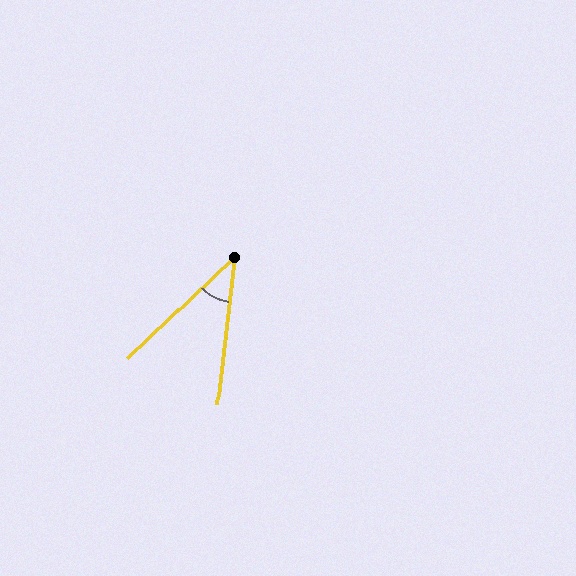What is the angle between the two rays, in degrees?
Approximately 40 degrees.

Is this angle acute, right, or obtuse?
It is acute.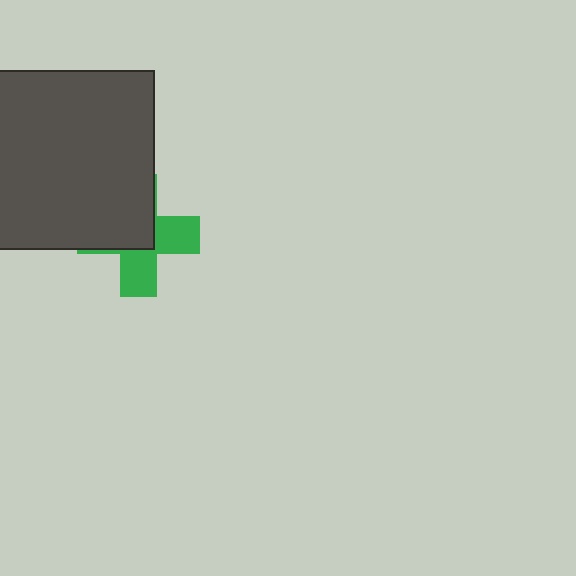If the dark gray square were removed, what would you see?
You would see the complete green cross.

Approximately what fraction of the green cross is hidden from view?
Roughly 53% of the green cross is hidden behind the dark gray square.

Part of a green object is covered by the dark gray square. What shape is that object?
It is a cross.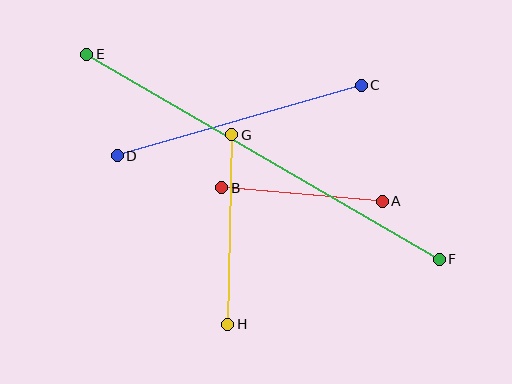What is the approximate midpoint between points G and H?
The midpoint is at approximately (230, 229) pixels.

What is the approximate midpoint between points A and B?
The midpoint is at approximately (302, 195) pixels.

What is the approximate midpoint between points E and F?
The midpoint is at approximately (263, 157) pixels.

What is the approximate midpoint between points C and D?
The midpoint is at approximately (239, 120) pixels.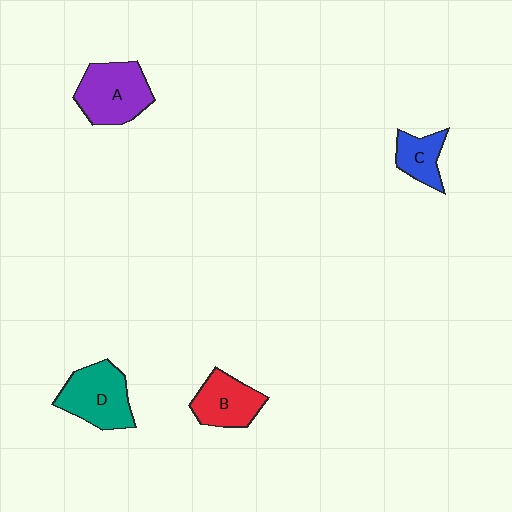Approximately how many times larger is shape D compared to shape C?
Approximately 1.8 times.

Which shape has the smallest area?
Shape C (blue).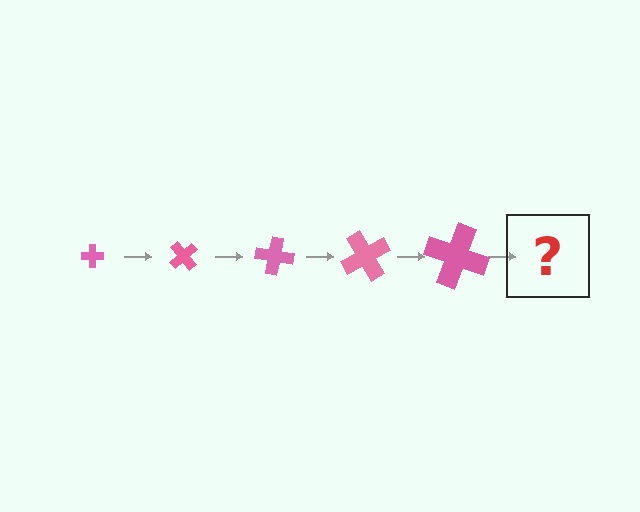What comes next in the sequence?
The next element should be a cross, larger than the previous one and rotated 250 degrees from the start.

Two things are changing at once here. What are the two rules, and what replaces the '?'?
The two rules are that the cross grows larger each step and it rotates 50 degrees each step. The '?' should be a cross, larger than the previous one and rotated 250 degrees from the start.